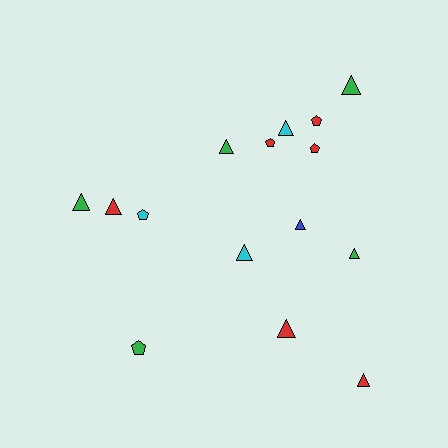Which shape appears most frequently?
Triangle, with 10 objects.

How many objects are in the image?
There are 15 objects.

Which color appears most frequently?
Red, with 6 objects.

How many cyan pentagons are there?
There is 1 cyan pentagon.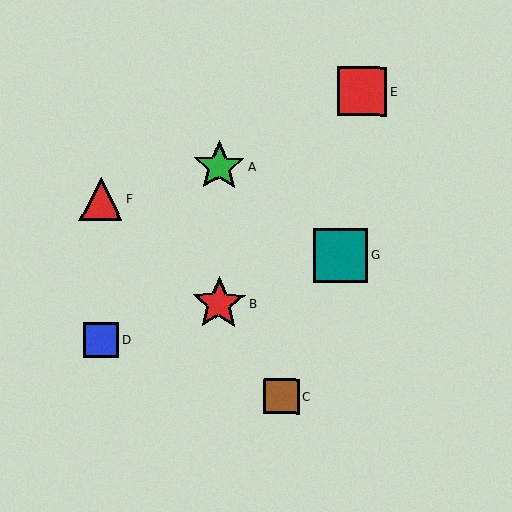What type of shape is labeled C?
Shape C is a brown square.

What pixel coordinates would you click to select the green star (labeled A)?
Click at (219, 166) to select the green star A.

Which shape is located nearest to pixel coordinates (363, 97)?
The red square (labeled E) at (362, 91) is nearest to that location.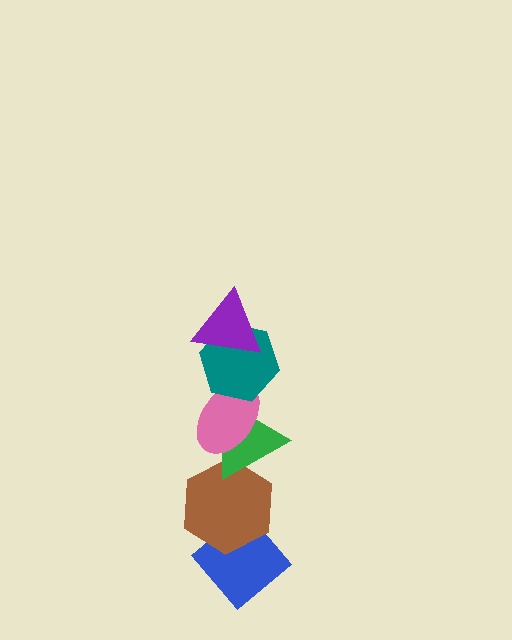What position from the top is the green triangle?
The green triangle is 4th from the top.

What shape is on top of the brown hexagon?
The green triangle is on top of the brown hexagon.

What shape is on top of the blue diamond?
The brown hexagon is on top of the blue diamond.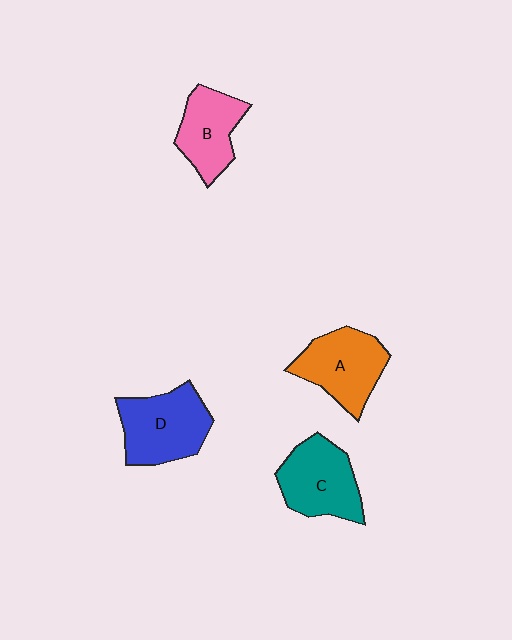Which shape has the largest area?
Shape D (blue).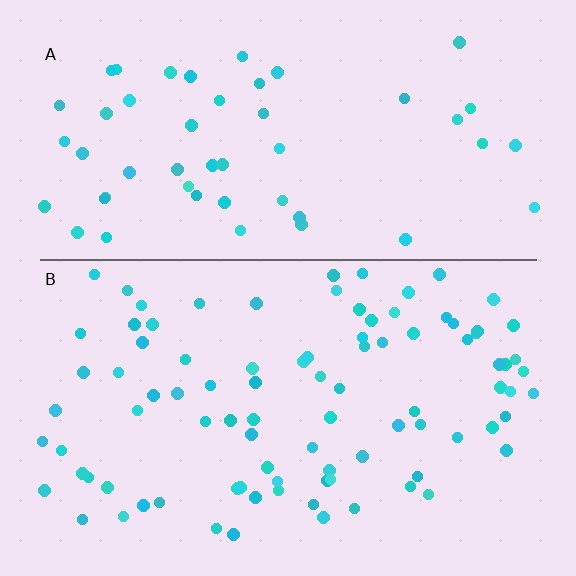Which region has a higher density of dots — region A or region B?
B (the bottom).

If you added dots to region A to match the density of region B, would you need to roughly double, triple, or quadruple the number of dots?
Approximately double.